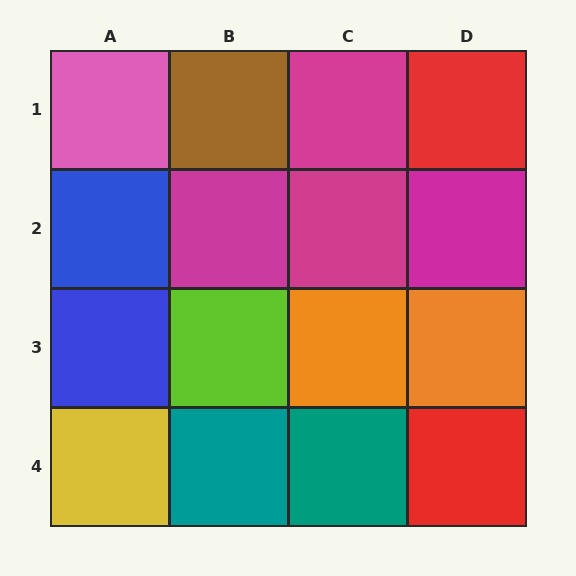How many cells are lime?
1 cell is lime.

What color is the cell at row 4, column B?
Teal.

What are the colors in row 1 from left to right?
Pink, brown, magenta, red.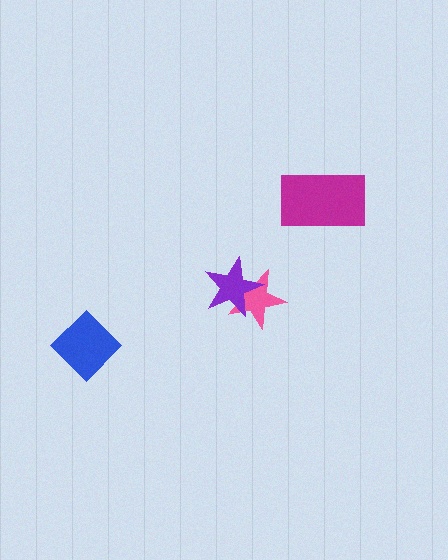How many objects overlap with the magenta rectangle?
0 objects overlap with the magenta rectangle.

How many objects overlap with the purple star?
1 object overlaps with the purple star.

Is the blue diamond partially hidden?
No, no other shape covers it.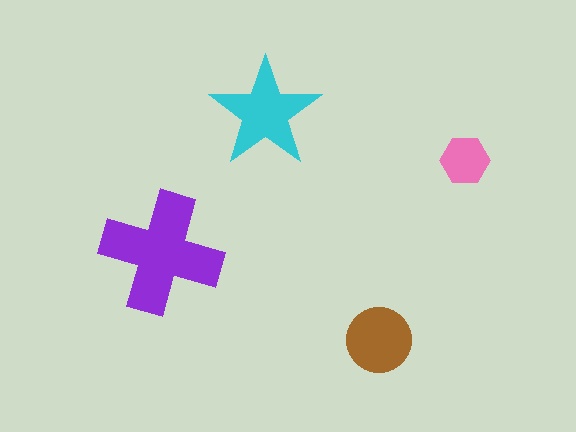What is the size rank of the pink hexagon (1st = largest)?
4th.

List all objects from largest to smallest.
The purple cross, the cyan star, the brown circle, the pink hexagon.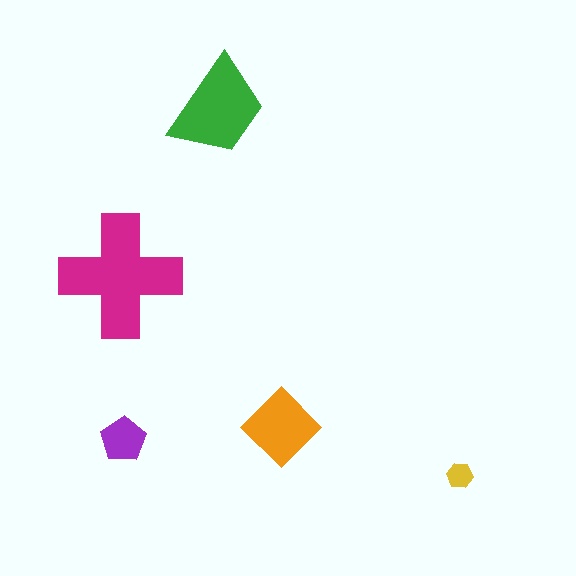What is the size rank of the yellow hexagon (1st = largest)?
5th.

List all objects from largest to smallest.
The magenta cross, the green trapezoid, the orange diamond, the purple pentagon, the yellow hexagon.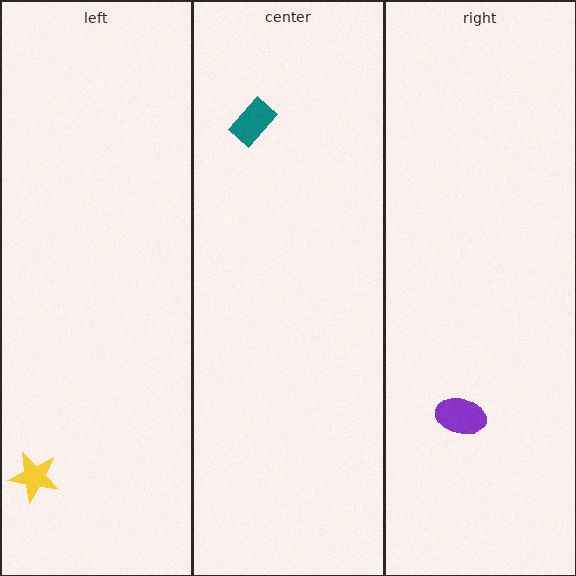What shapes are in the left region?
The yellow star.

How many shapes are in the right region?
1.